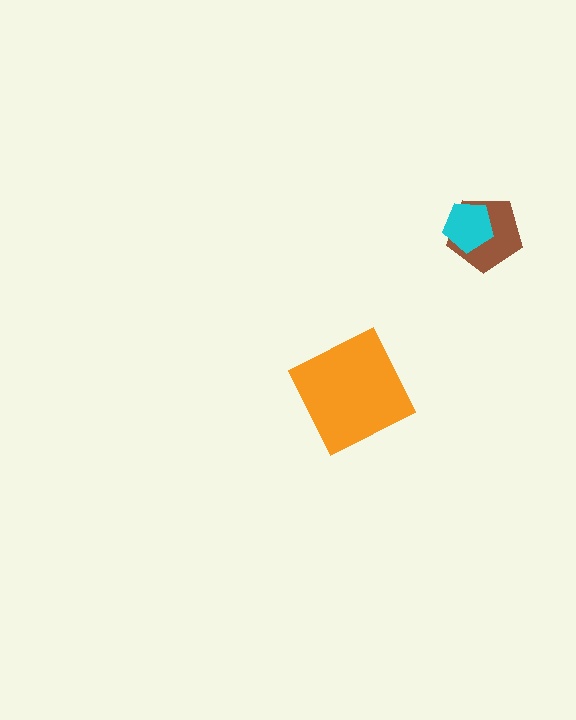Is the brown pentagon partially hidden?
Yes, it is partially covered by another shape.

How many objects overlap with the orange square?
0 objects overlap with the orange square.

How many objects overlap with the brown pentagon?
1 object overlaps with the brown pentagon.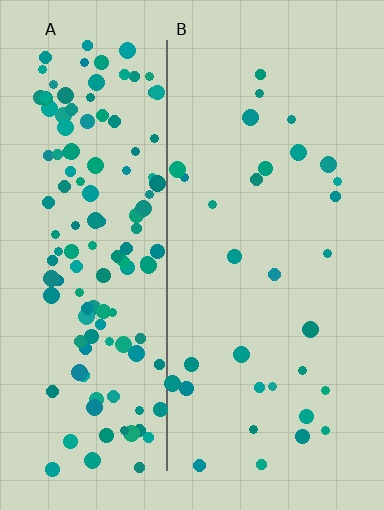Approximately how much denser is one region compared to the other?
Approximately 4.5× — region A over region B.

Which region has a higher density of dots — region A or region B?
A (the left).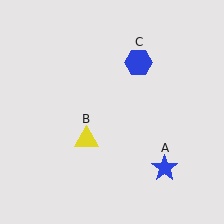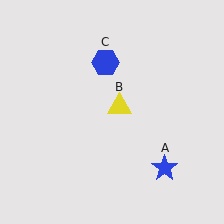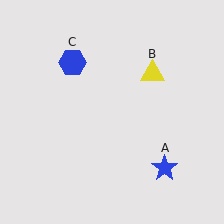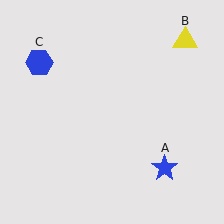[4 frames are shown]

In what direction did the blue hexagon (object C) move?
The blue hexagon (object C) moved left.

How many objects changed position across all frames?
2 objects changed position: yellow triangle (object B), blue hexagon (object C).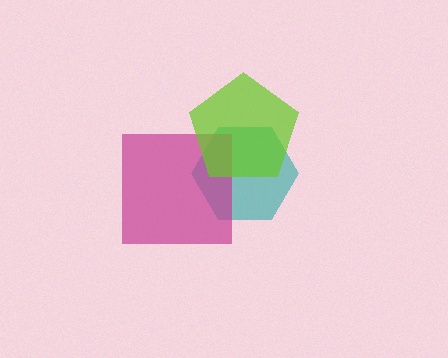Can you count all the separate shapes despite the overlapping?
Yes, there are 3 separate shapes.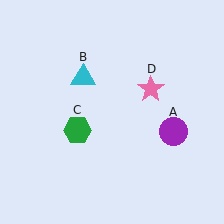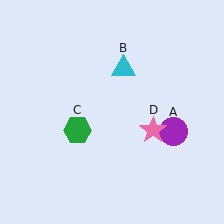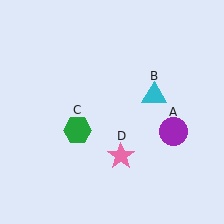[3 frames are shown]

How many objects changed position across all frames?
2 objects changed position: cyan triangle (object B), pink star (object D).